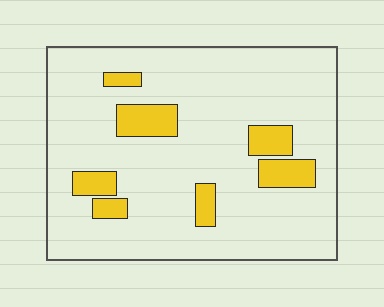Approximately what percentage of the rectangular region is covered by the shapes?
Approximately 15%.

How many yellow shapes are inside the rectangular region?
7.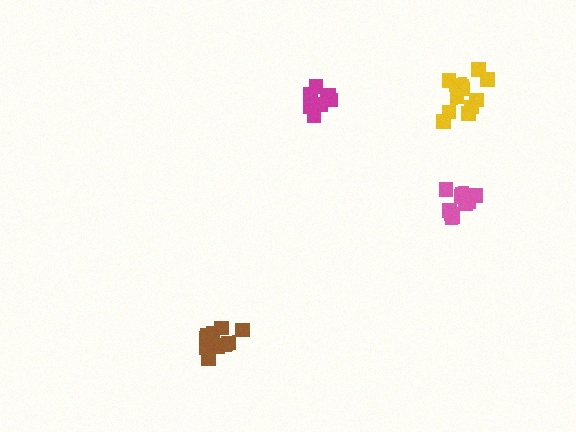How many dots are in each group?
Group 1: 10 dots, Group 2: 13 dots, Group 3: 8 dots, Group 4: 10 dots (41 total).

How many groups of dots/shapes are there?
There are 4 groups.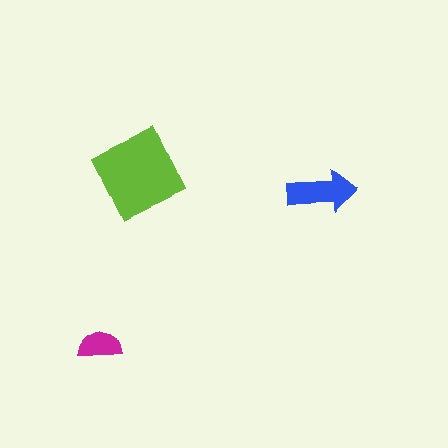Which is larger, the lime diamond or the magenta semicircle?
The lime diamond.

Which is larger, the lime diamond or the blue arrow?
The lime diamond.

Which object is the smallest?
The magenta semicircle.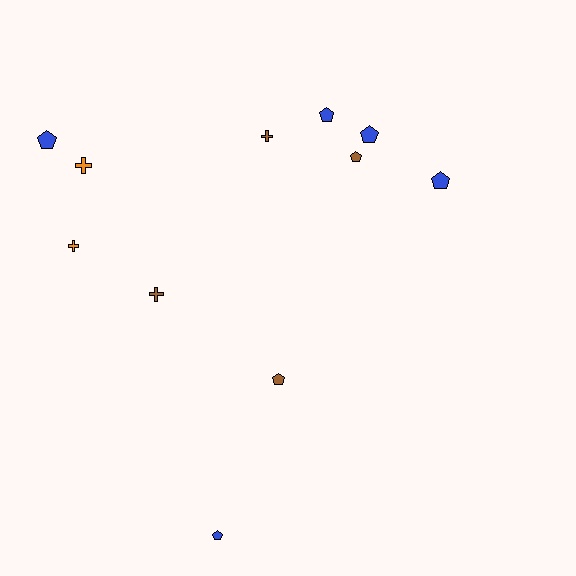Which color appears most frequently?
Blue, with 5 objects.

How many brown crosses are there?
There are 2 brown crosses.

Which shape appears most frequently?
Pentagon, with 7 objects.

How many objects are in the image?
There are 11 objects.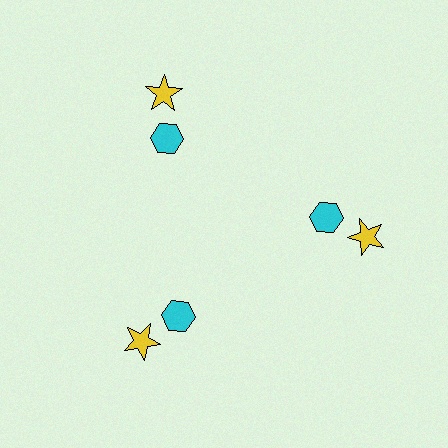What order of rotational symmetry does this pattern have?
This pattern has 3-fold rotational symmetry.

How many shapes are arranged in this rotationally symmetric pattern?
There are 6 shapes, arranged in 3 groups of 2.